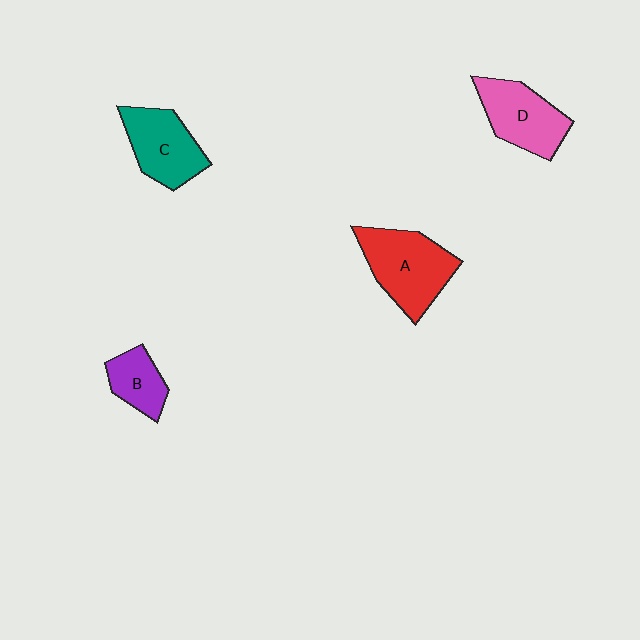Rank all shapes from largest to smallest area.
From largest to smallest: A (red), D (pink), C (teal), B (purple).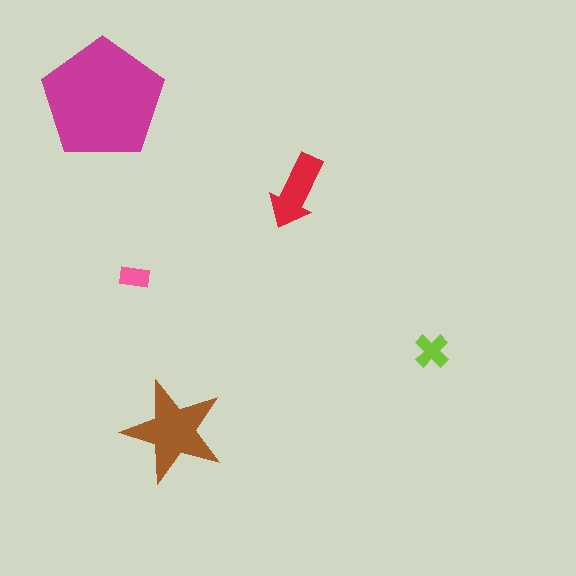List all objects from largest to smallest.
The magenta pentagon, the brown star, the red arrow, the lime cross, the pink rectangle.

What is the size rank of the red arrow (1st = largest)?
3rd.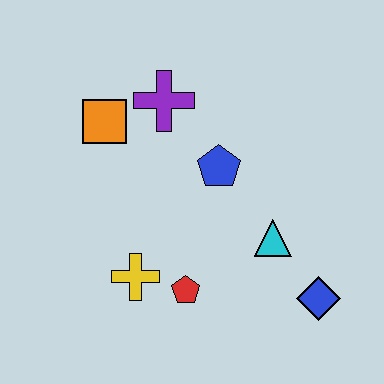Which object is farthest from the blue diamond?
The orange square is farthest from the blue diamond.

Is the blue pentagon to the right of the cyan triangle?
No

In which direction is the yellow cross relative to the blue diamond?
The yellow cross is to the left of the blue diamond.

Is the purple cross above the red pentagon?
Yes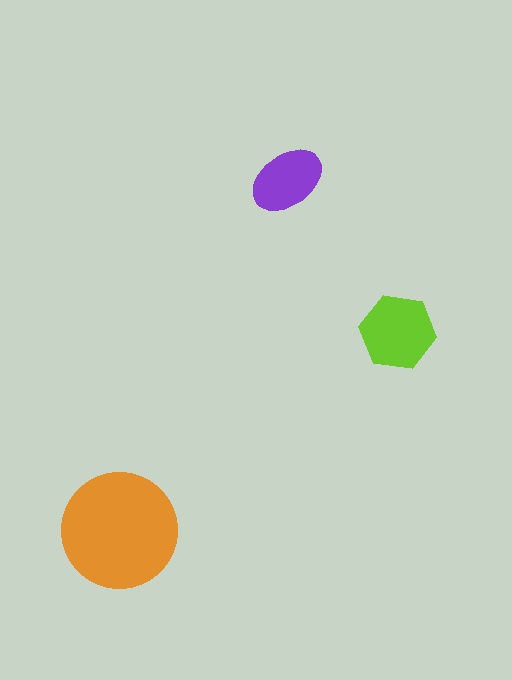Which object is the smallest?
The purple ellipse.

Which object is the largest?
The orange circle.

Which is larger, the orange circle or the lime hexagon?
The orange circle.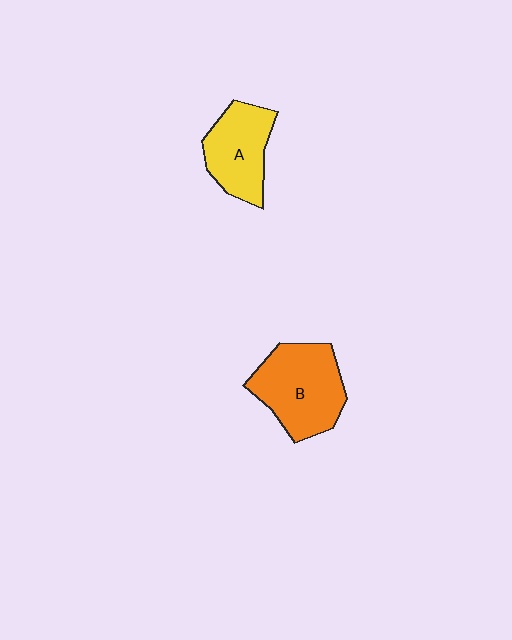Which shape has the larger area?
Shape B (orange).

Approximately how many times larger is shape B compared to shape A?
Approximately 1.3 times.